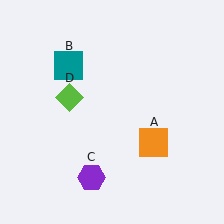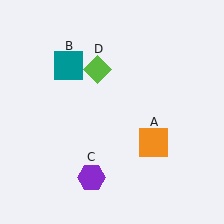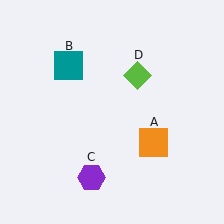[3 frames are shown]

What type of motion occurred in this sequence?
The lime diamond (object D) rotated clockwise around the center of the scene.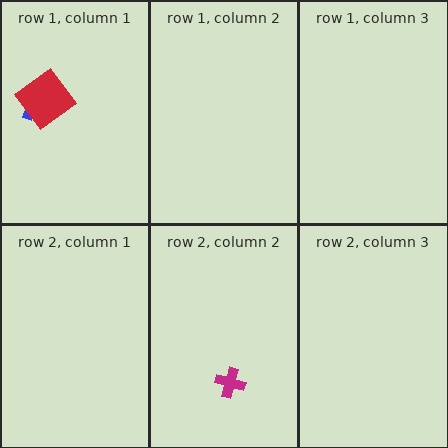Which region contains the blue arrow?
The row 1, column 1 region.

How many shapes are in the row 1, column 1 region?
2.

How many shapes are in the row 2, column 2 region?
1.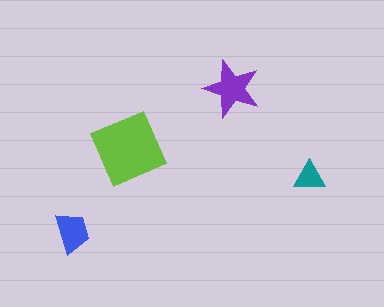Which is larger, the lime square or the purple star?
The lime square.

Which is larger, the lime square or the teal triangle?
The lime square.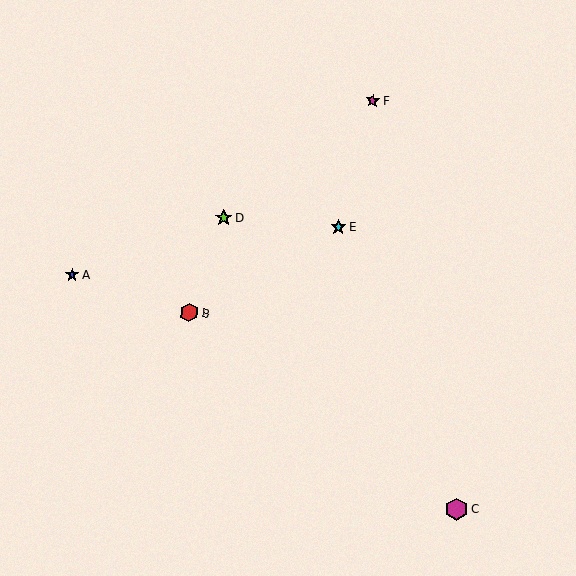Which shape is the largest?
The magenta hexagon (labeled C) is the largest.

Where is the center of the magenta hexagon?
The center of the magenta hexagon is at (457, 509).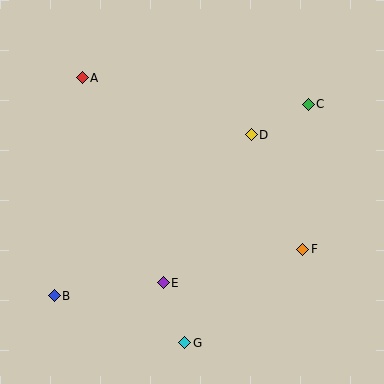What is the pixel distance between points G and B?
The distance between G and B is 138 pixels.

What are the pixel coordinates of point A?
Point A is at (82, 78).